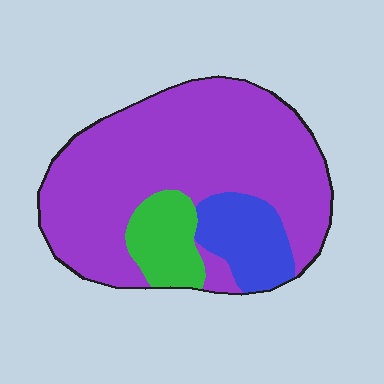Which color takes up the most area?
Purple, at roughly 75%.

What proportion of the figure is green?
Green takes up about one eighth (1/8) of the figure.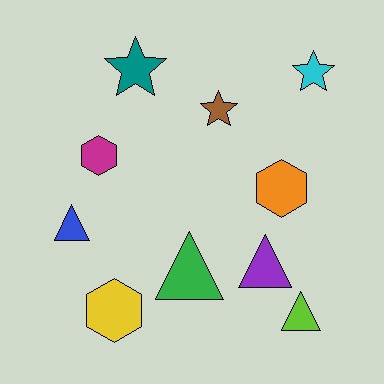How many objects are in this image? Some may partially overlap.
There are 10 objects.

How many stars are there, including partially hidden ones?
There are 3 stars.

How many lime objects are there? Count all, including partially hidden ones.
There is 1 lime object.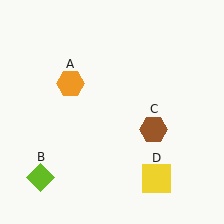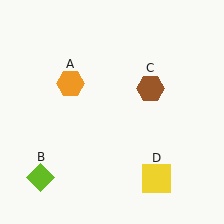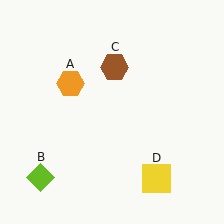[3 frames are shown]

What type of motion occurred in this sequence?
The brown hexagon (object C) rotated counterclockwise around the center of the scene.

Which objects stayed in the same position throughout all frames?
Orange hexagon (object A) and lime diamond (object B) and yellow square (object D) remained stationary.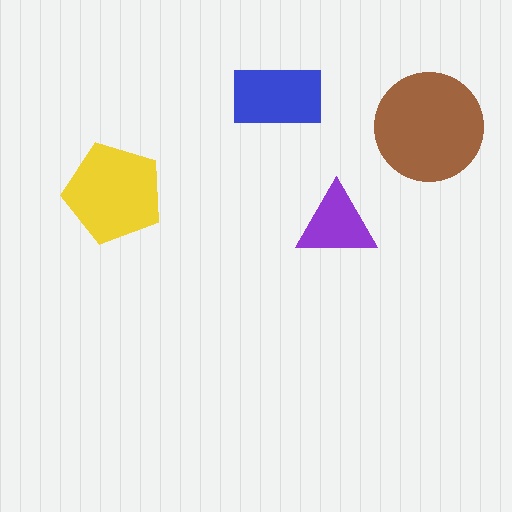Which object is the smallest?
The purple triangle.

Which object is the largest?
The brown circle.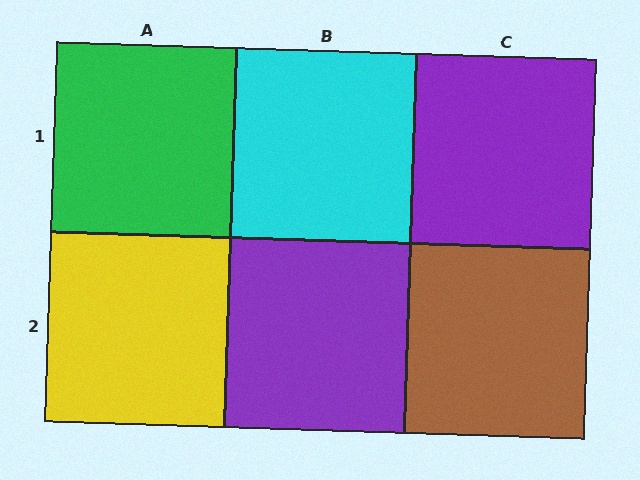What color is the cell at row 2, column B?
Purple.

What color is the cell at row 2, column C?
Brown.